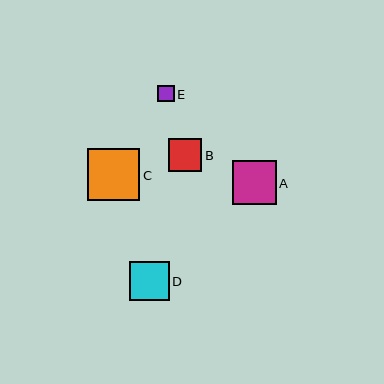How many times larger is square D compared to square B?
Square D is approximately 1.2 times the size of square B.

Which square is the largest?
Square C is the largest with a size of approximately 52 pixels.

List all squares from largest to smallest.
From largest to smallest: C, A, D, B, E.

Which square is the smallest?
Square E is the smallest with a size of approximately 17 pixels.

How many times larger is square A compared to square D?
Square A is approximately 1.1 times the size of square D.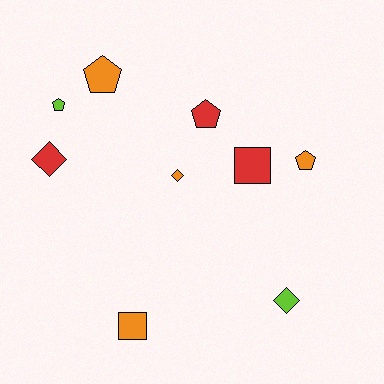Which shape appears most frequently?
Pentagon, with 4 objects.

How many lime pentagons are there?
There is 1 lime pentagon.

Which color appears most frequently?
Orange, with 4 objects.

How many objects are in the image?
There are 9 objects.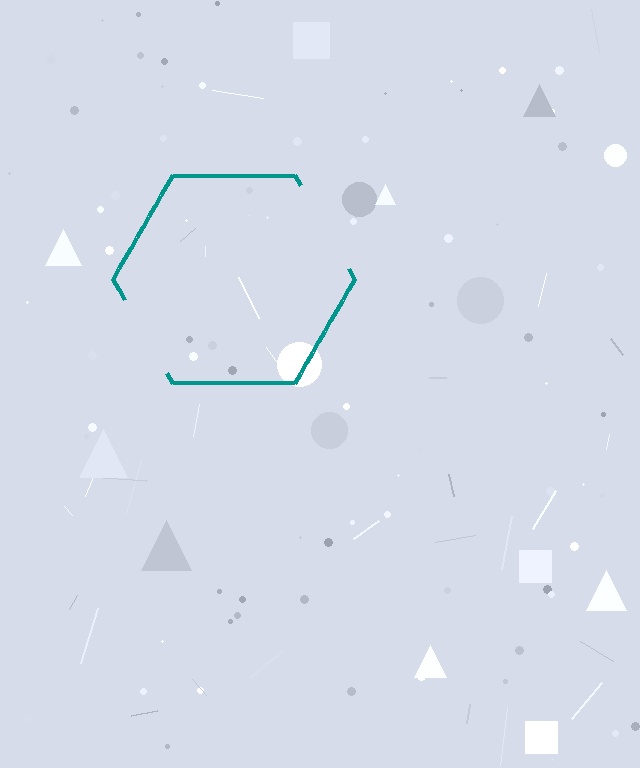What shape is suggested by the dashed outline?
The dashed outline suggests a hexagon.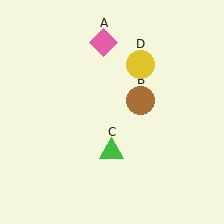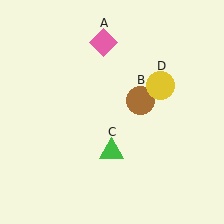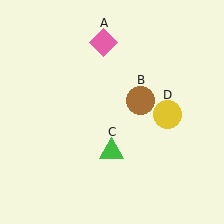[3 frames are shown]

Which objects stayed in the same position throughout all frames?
Pink diamond (object A) and brown circle (object B) and green triangle (object C) remained stationary.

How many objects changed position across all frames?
1 object changed position: yellow circle (object D).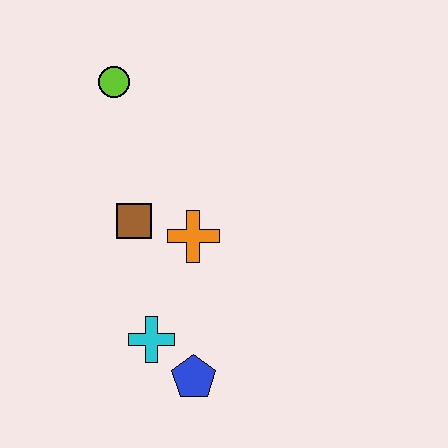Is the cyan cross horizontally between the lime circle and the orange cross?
Yes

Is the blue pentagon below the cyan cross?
Yes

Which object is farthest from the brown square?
The blue pentagon is farthest from the brown square.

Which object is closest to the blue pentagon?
The cyan cross is closest to the blue pentagon.